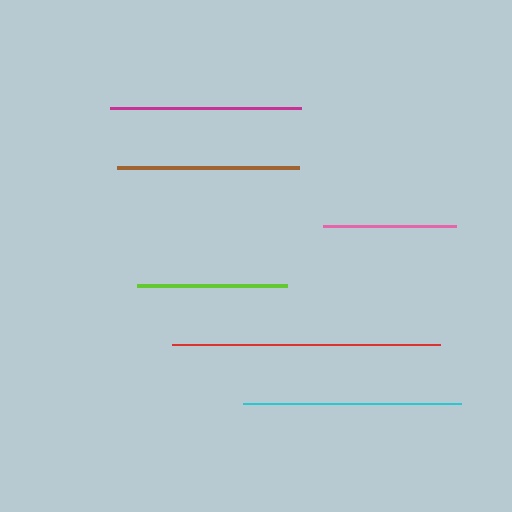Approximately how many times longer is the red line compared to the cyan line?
The red line is approximately 1.2 times the length of the cyan line.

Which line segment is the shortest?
The pink line is the shortest at approximately 134 pixels.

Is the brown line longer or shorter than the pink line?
The brown line is longer than the pink line.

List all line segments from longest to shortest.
From longest to shortest: red, cyan, magenta, brown, lime, pink.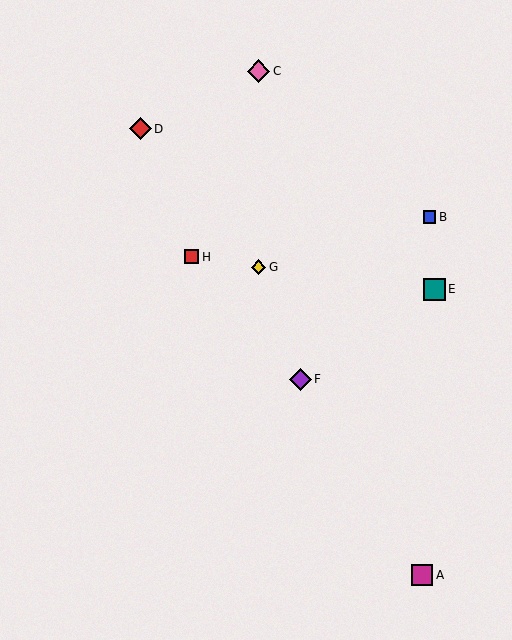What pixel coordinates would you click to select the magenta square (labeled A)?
Click at (422, 575) to select the magenta square A.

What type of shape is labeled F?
Shape F is a purple diamond.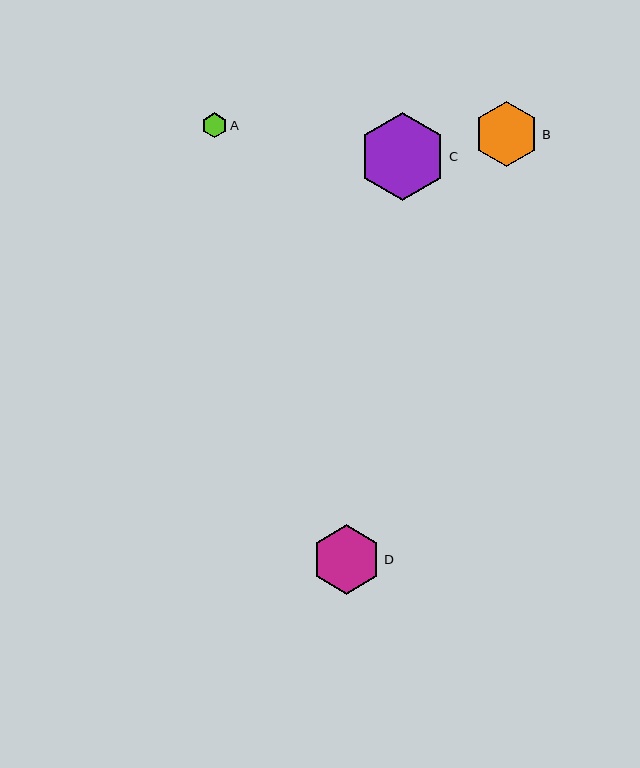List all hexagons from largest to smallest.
From largest to smallest: C, D, B, A.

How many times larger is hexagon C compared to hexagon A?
Hexagon C is approximately 3.5 times the size of hexagon A.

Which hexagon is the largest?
Hexagon C is the largest with a size of approximately 88 pixels.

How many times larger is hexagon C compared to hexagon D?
Hexagon C is approximately 1.3 times the size of hexagon D.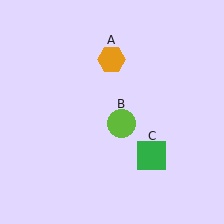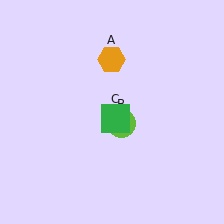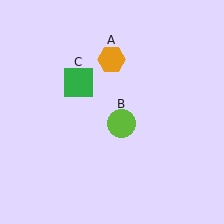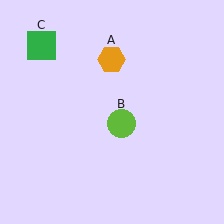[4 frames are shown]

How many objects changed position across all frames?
1 object changed position: green square (object C).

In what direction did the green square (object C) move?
The green square (object C) moved up and to the left.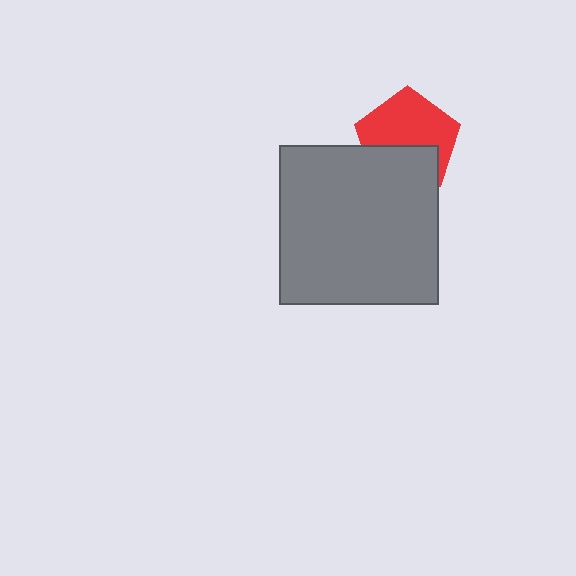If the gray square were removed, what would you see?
You would see the complete red pentagon.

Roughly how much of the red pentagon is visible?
About half of it is visible (roughly 60%).